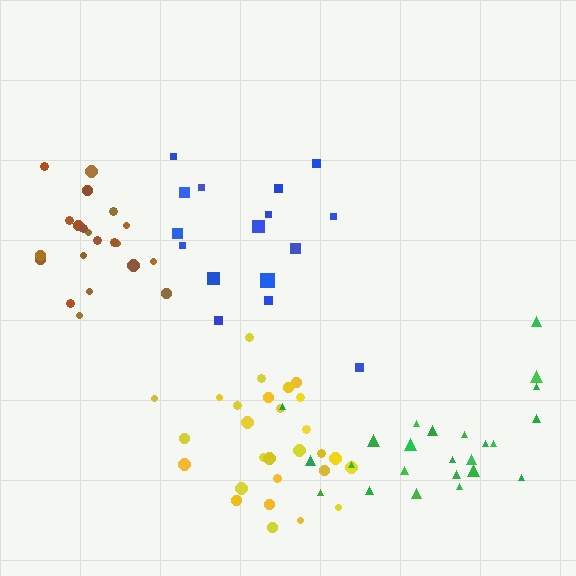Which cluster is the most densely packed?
Yellow.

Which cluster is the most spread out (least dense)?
Blue.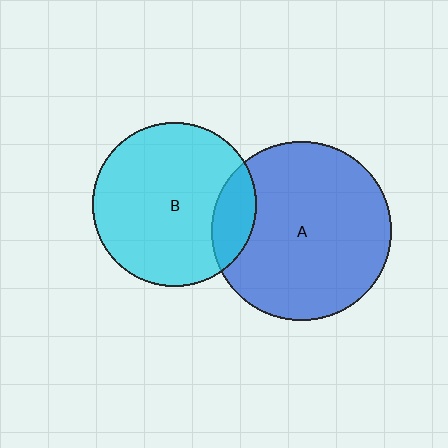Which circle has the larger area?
Circle A (blue).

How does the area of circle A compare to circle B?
Approximately 1.2 times.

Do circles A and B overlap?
Yes.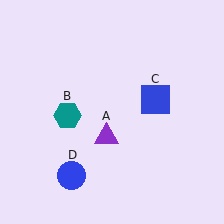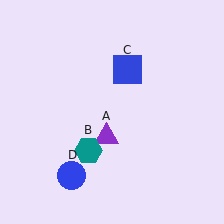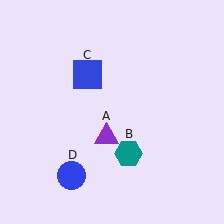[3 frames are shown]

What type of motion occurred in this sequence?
The teal hexagon (object B), blue square (object C) rotated counterclockwise around the center of the scene.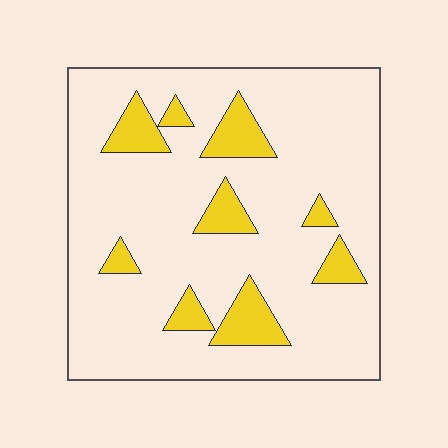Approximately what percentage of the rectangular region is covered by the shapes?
Approximately 15%.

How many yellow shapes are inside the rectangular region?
9.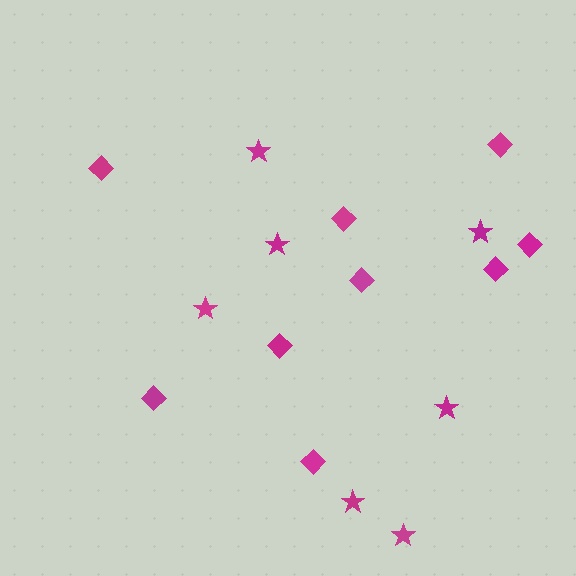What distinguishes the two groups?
There are 2 groups: one group of diamonds (9) and one group of stars (7).